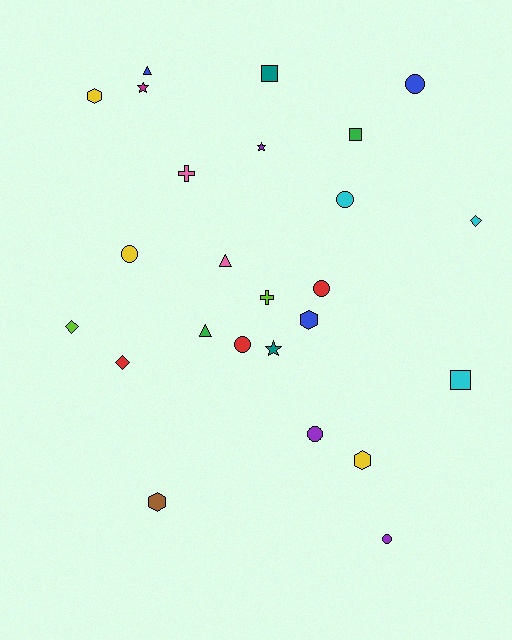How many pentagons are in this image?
There are no pentagons.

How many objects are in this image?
There are 25 objects.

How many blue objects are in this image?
There are 3 blue objects.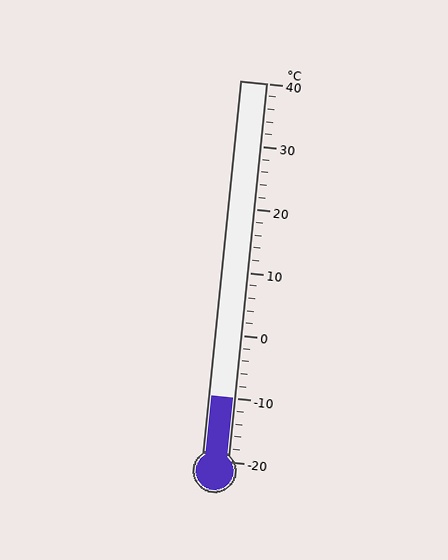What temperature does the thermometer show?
The thermometer shows approximately -10°C.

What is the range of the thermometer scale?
The thermometer scale ranges from -20°C to 40°C.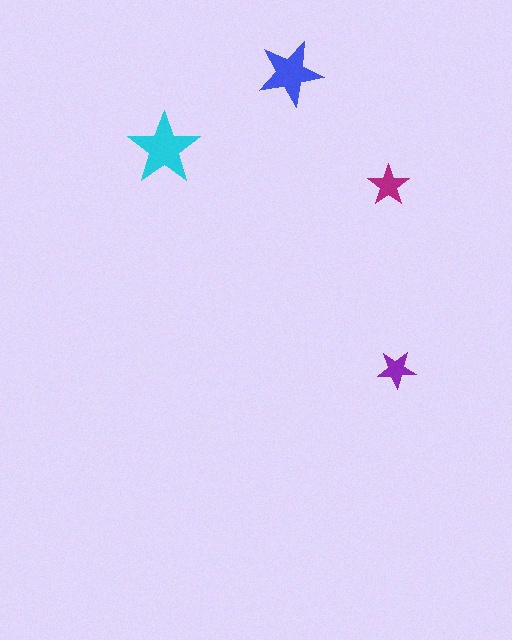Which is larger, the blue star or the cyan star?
The cyan one.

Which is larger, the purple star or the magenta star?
The magenta one.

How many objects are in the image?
There are 4 objects in the image.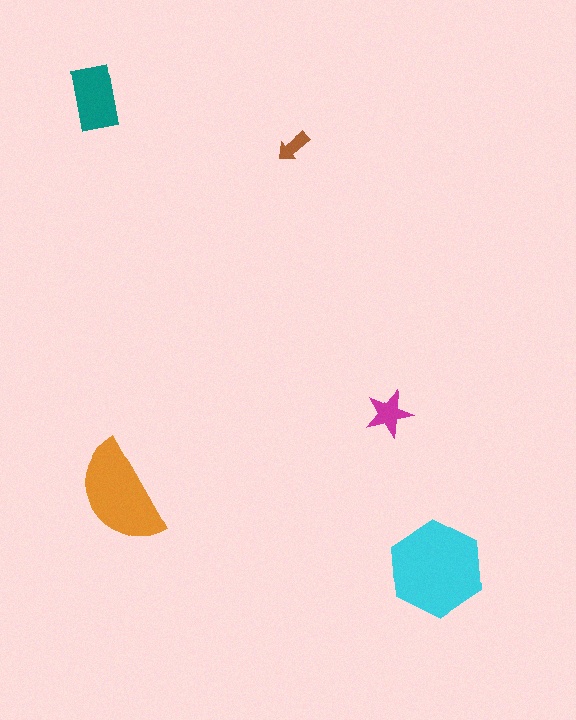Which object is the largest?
The cyan hexagon.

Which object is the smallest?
The brown arrow.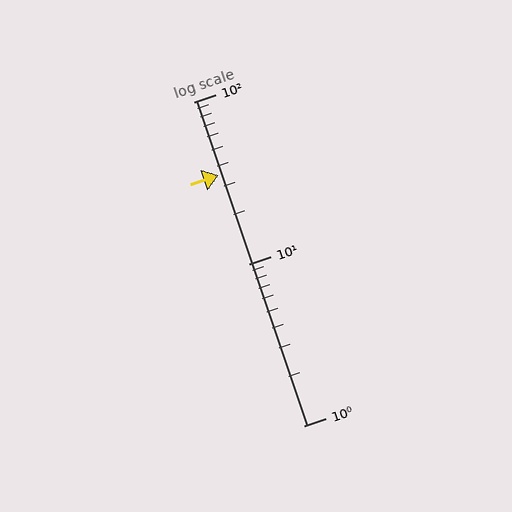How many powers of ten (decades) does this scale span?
The scale spans 2 decades, from 1 to 100.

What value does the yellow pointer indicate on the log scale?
The pointer indicates approximately 35.